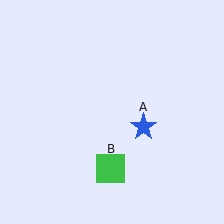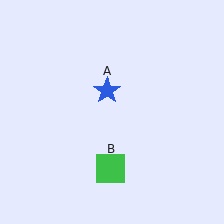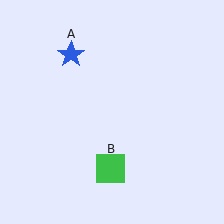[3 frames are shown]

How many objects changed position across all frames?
1 object changed position: blue star (object A).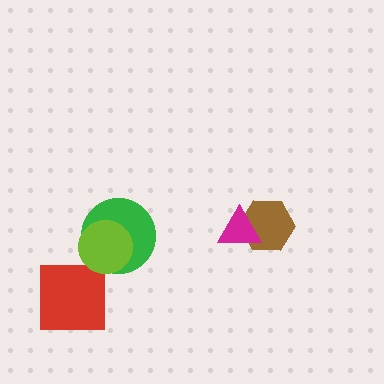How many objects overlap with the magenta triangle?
1 object overlaps with the magenta triangle.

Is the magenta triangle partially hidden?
No, no other shape covers it.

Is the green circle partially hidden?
Yes, it is partially covered by another shape.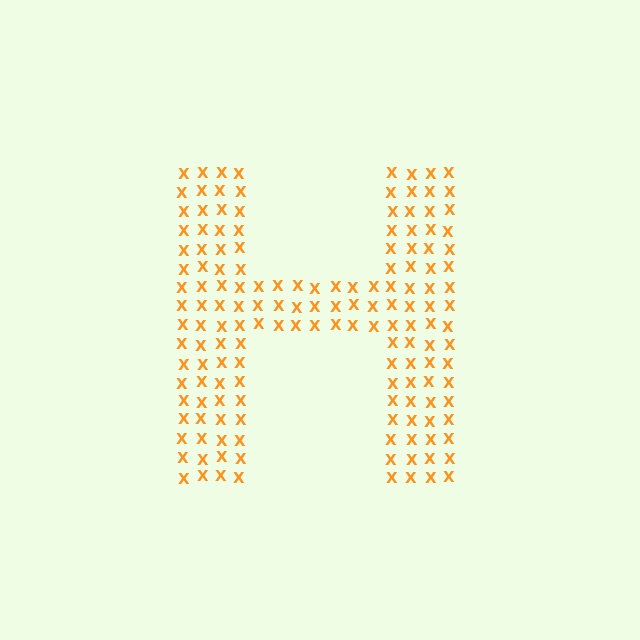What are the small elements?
The small elements are letter X's.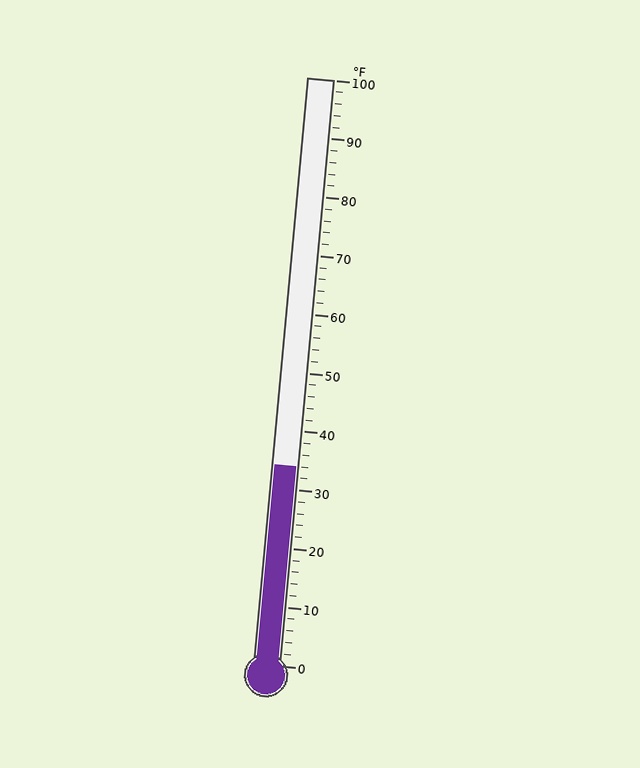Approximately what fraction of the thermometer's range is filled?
The thermometer is filled to approximately 35% of its range.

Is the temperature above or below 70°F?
The temperature is below 70°F.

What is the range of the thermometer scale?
The thermometer scale ranges from 0°F to 100°F.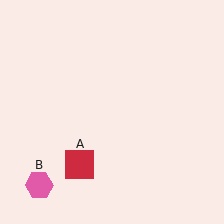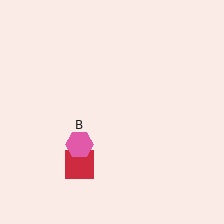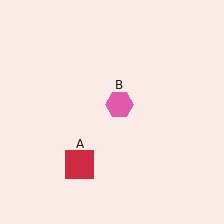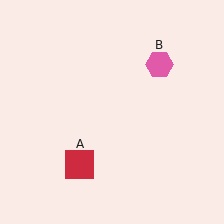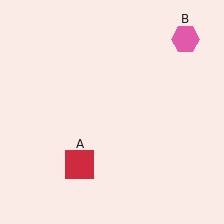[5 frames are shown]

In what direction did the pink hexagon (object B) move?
The pink hexagon (object B) moved up and to the right.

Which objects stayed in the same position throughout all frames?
Red square (object A) remained stationary.